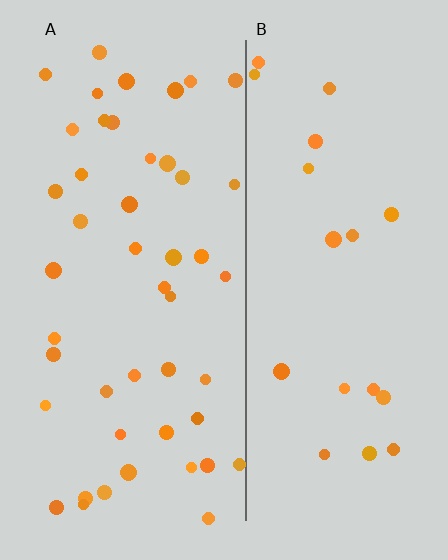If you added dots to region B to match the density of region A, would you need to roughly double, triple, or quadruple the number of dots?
Approximately double.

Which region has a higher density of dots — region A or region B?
A (the left).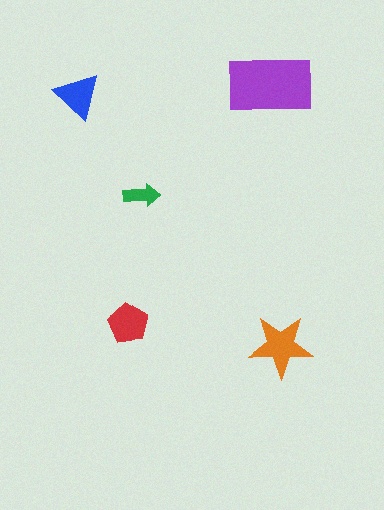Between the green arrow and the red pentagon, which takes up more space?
The red pentagon.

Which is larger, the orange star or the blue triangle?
The orange star.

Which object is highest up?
The purple rectangle is topmost.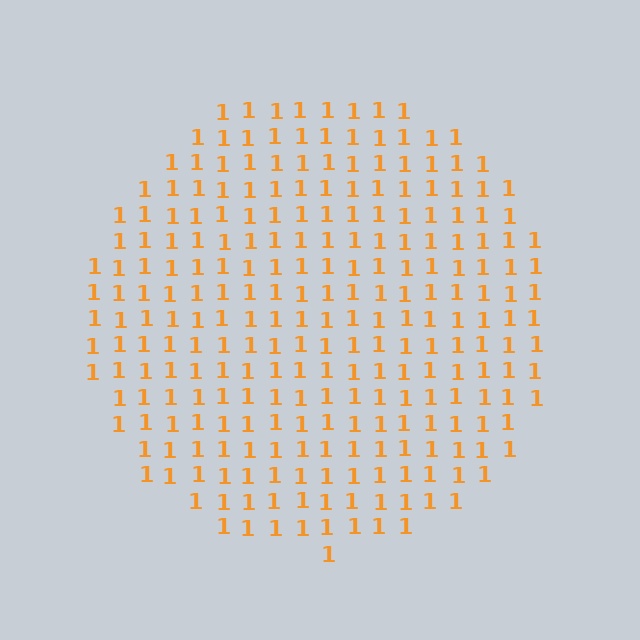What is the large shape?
The large shape is a circle.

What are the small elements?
The small elements are digit 1's.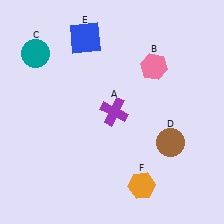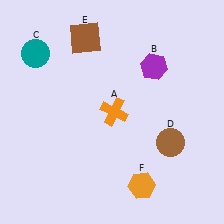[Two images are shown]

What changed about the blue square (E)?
In Image 1, E is blue. In Image 2, it changed to brown.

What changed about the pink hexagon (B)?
In Image 1, B is pink. In Image 2, it changed to purple.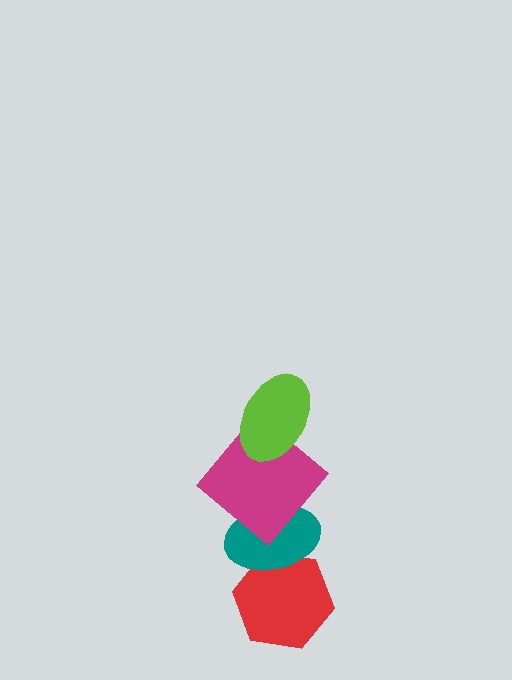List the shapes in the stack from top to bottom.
From top to bottom: the lime ellipse, the magenta diamond, the teal ellipse, the red hexagon.